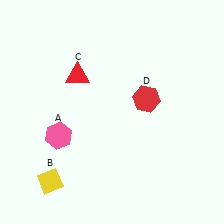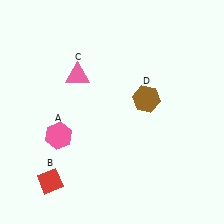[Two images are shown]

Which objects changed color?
B changed from yellow to red. C changed from red to pink. D changed from red to brown.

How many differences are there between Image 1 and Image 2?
There are 3 differences between the two images.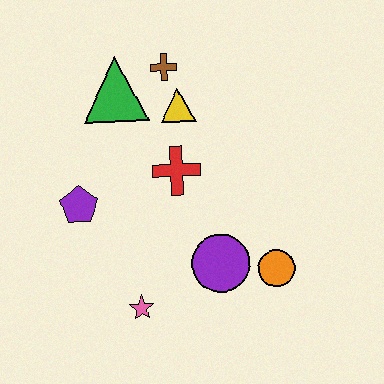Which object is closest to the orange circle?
The purple circle is closest to the orange circle.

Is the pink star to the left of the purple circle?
Yes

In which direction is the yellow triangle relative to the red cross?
The yellow triangle is above the red cross.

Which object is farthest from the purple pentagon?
The orange circle is farthest from the purple pentagon.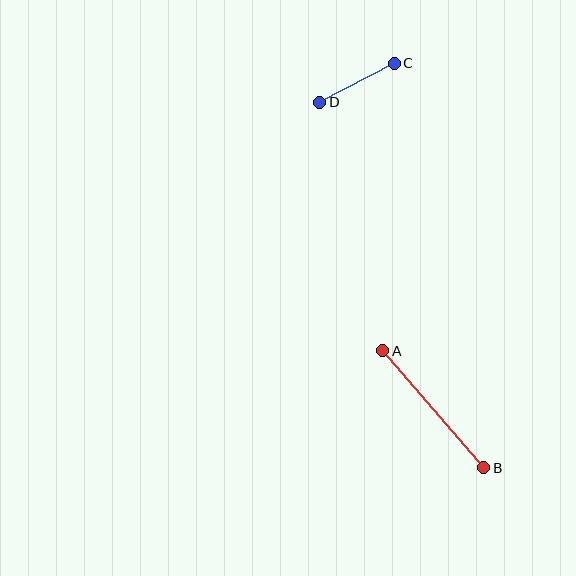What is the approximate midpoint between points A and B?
The midpoint is at approximately (433, 409) pixels.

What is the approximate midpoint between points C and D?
The midpoint is at approximately (357, 83) pixels.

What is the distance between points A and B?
The distance is approximately 155 pixels.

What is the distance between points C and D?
The distance is approximately 84 pixels.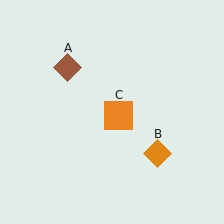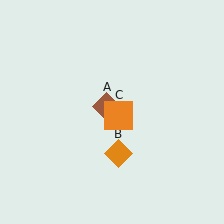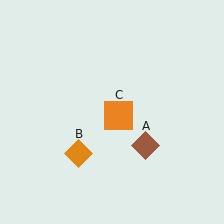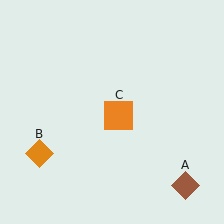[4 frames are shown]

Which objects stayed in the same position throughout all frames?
Orange square (object C) remained stationary.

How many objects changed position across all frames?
2 objects changed position: brown diamond (object A), orange diamond (object B).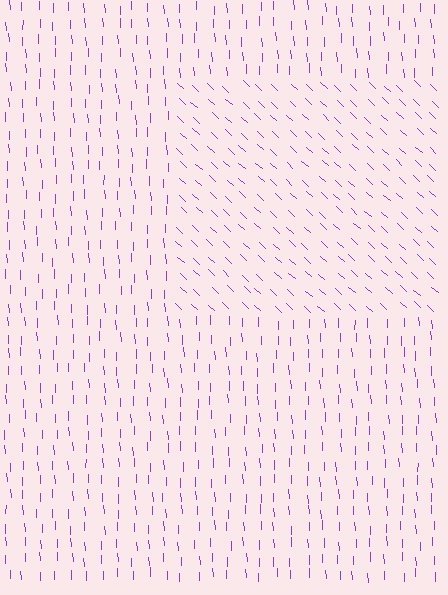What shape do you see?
I see a rectangle.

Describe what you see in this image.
The image is filled with small purple line segments. A rectangle region in the image has lines oriented differently from the surrounding lines, creating a visible texture boundary.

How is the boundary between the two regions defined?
The boundary is defined purely by a change in line orientation (approximately 45 degrees difference). All lines are the same color and thickness.